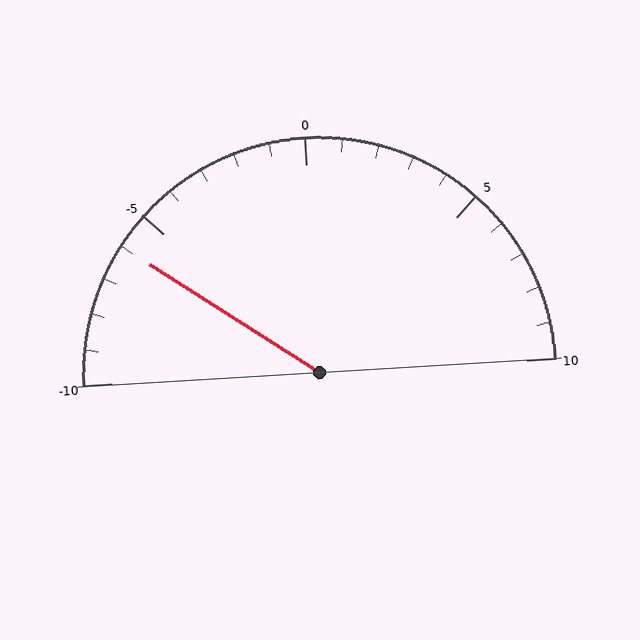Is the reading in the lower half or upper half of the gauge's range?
The reading is in the lower half of the range (-10 to 10).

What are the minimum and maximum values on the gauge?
The gauge ranges from -10 to 10.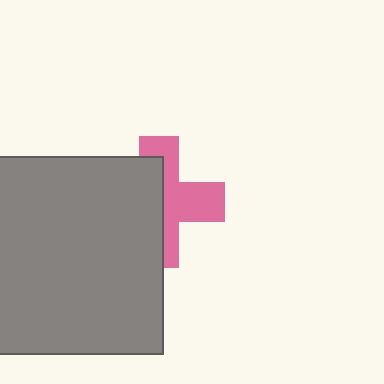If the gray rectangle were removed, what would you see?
You would see the complete pink cross.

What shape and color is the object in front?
The object in front is a gray rectangle.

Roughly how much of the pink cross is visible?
About half of it is visible (roughly 49%).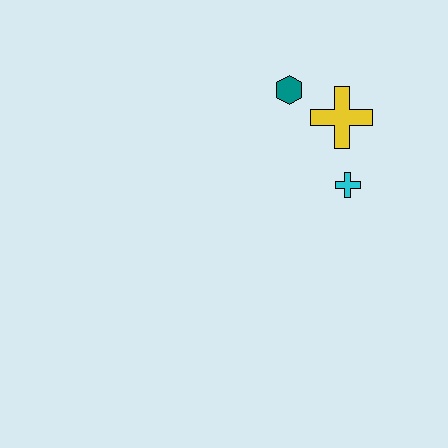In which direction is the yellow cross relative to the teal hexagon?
The yellow cross is to the right of the teal hexagon.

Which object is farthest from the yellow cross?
The cyan cross is farthest from the yellow cross.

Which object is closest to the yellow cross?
The teal hexagon is closest to the yellow cross.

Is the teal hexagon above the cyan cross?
Yes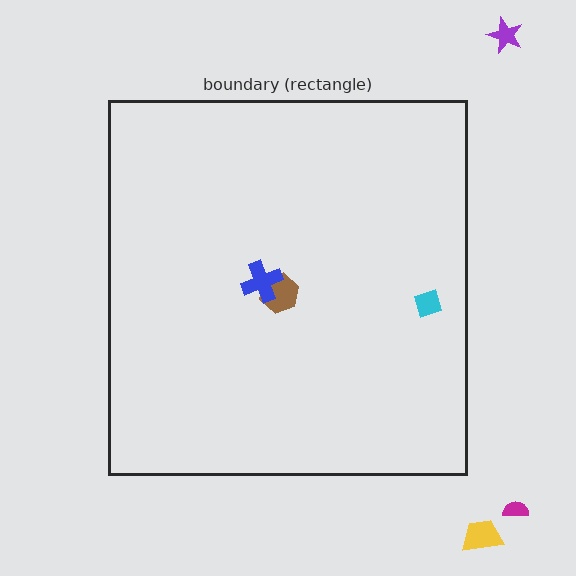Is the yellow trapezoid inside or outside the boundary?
Outside.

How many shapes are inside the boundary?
3 inside, 3 outside.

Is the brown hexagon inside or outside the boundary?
Inside.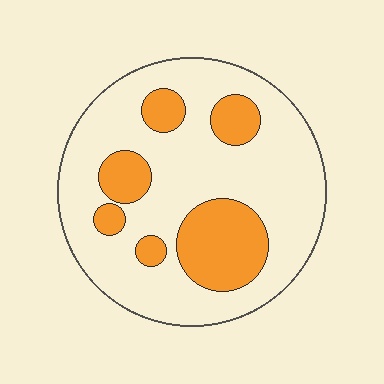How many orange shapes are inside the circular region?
6.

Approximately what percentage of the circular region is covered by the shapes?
Approximately 25%.